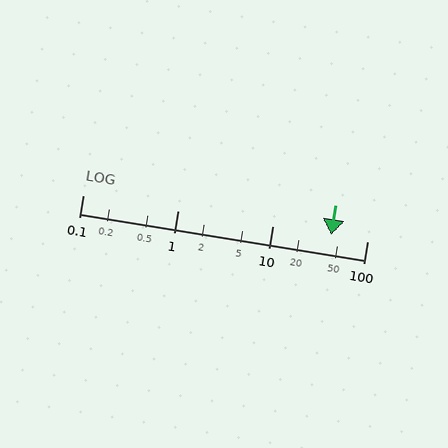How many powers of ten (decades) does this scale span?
The scale spans 3 decades, from 0.1 to 100.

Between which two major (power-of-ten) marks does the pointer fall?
The pointer is between 10 and 100.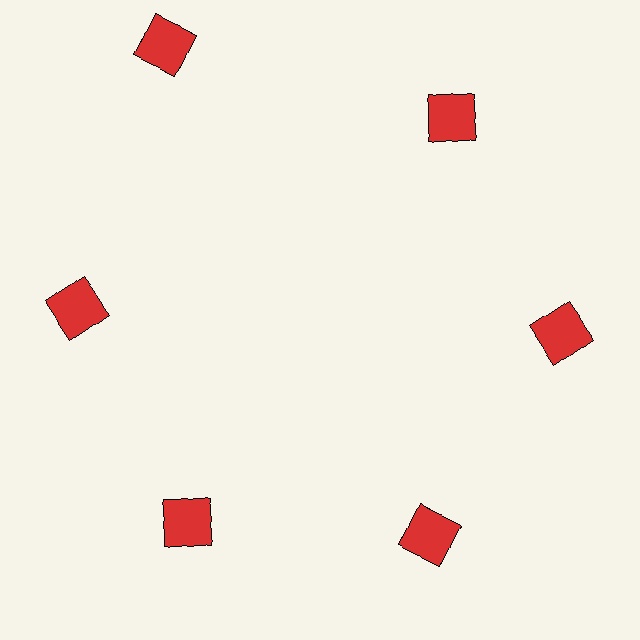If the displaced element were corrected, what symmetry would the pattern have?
It would have 6-fold rotational symmetry — the pattern would map onto itself every 60 degrees.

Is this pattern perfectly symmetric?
No. The 6 red squares are arranged in a ring, but one element near the 11 o'clock position is pushed outward from the center, breaking the 6-fold rotational symmetry.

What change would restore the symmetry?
The symmetry would be restored by moving it inward, back onto the ring so that all 6 squares sit at equal angles and equal distance from the center.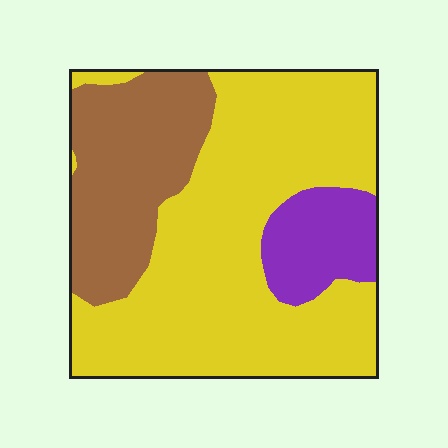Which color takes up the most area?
Yellow, at roughly 65%.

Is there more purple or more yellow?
Yellow.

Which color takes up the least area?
Purple, at roughly 10%.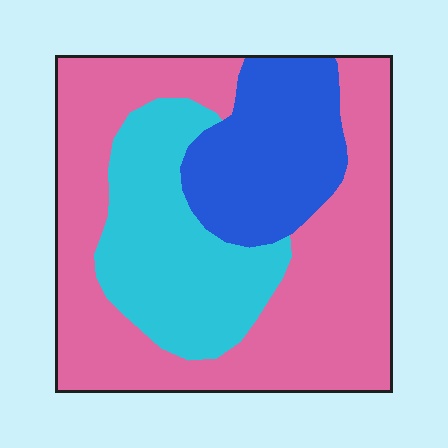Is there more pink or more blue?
Pink.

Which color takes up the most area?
Pink, at roughly 55%.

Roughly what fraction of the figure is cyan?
Cyan takes up about one quarter (1/4) of the figure.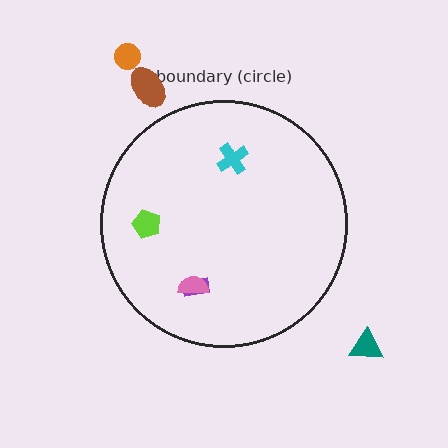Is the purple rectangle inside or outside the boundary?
Inside.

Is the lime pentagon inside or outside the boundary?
Inside.